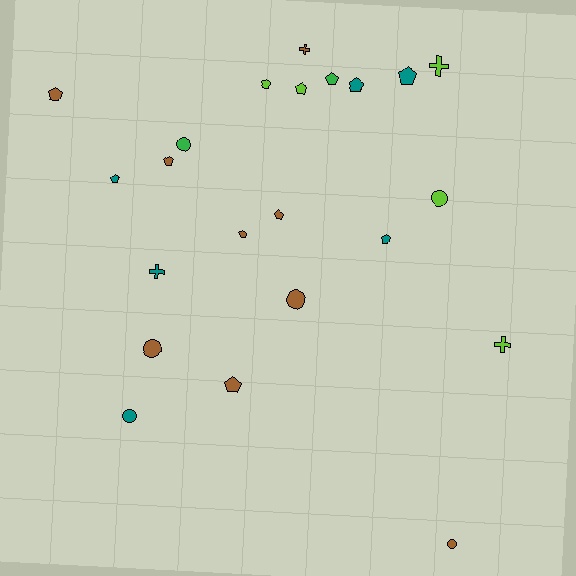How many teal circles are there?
There is 1 teal circle.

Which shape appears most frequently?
Pentagon, with 12 objects.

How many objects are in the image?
There are 22 objects.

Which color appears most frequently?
Brown, with 9 objects.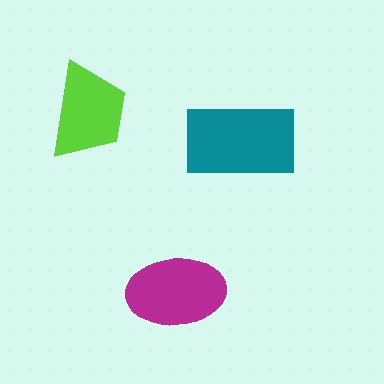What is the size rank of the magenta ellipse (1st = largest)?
2nd.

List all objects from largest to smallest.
The teal rectangle, the magenta ellipse, the lime trapezoid.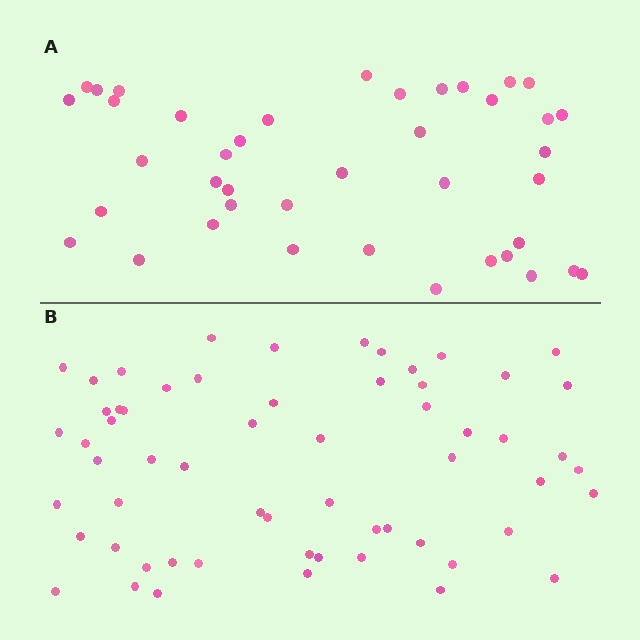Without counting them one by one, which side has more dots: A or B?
Region B (the bottom region) has more dots.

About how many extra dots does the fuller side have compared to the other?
Region B has approximately 20 more dots than region A.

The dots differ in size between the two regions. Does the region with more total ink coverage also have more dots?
No. Region A has more total ink coverage because its dots are larger, but region B actually contains more individual dots. Total area can be misleading — the number of items is what matters here.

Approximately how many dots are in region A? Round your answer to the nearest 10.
About 40 dots. (The exact count is 41, which rounds to 40.)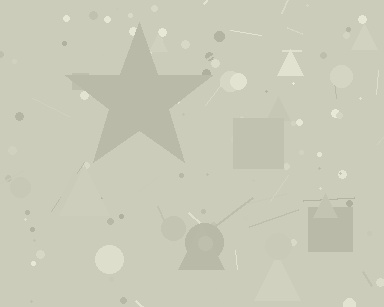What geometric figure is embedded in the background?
A star is embedded in the background.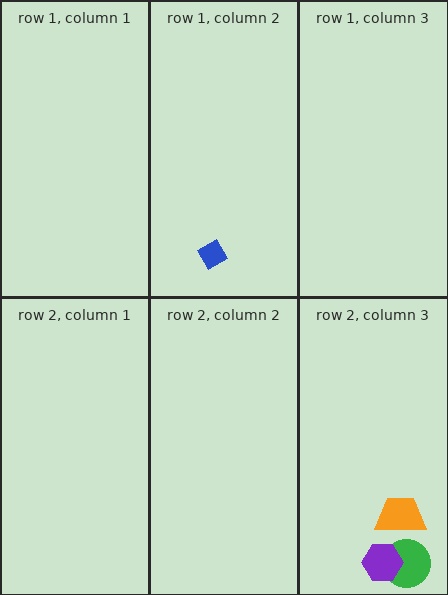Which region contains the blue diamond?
The row 1, column 2 region.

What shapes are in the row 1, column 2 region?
The blue diamond.